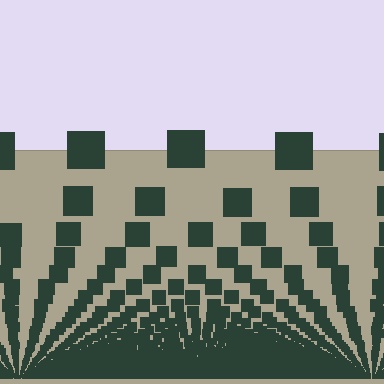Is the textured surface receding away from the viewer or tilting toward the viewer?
The surface appears to tilt toward the viewer. Texture elements get larger and sparser toward the top.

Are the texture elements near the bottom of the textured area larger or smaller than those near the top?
Smaller. The gradient is inverted — elements near the bottom are smaller and denser.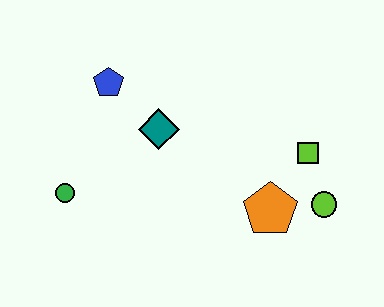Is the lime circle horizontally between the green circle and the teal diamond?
No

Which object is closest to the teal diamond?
The blue pentagon is closest to the teal diamond.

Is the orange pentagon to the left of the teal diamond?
No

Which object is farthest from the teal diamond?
The lime circle is farthest from the teal diamond.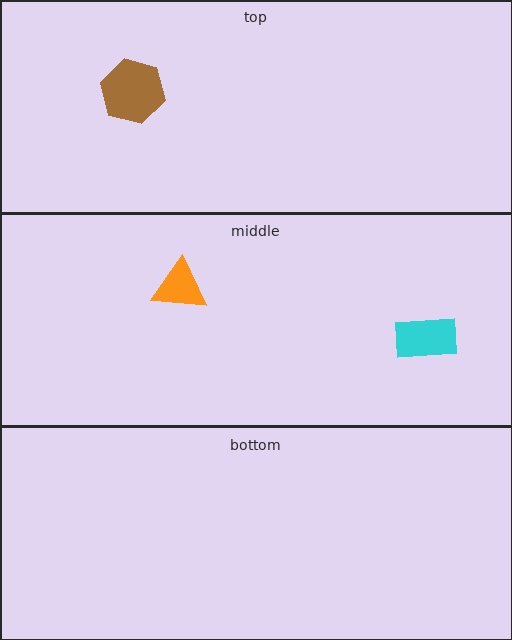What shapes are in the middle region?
The orange triangle, the cyan rectangle.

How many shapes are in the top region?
1.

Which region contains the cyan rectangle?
The middle region.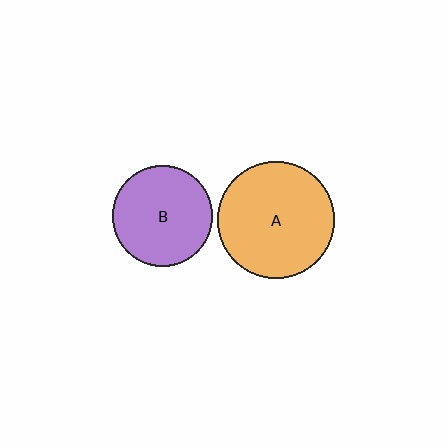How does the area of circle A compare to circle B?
Approximately 1.4 times.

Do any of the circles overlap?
No, none of the circles overlap.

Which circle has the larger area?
Circle A (orange).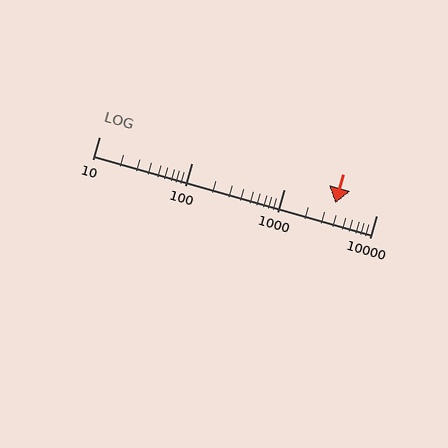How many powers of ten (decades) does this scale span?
The scale spans 3 decades, from 10 to 10000.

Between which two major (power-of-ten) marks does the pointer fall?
The pointer is between 1000 and 10000.